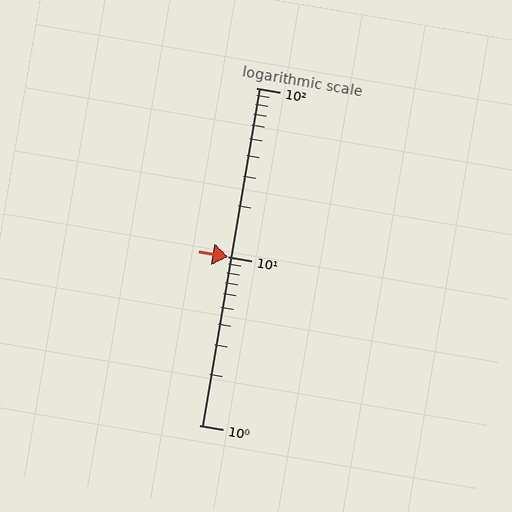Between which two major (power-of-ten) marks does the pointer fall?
The pointer is between 10 and 100.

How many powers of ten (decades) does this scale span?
The scale spans 2 decades, from 1 to 100.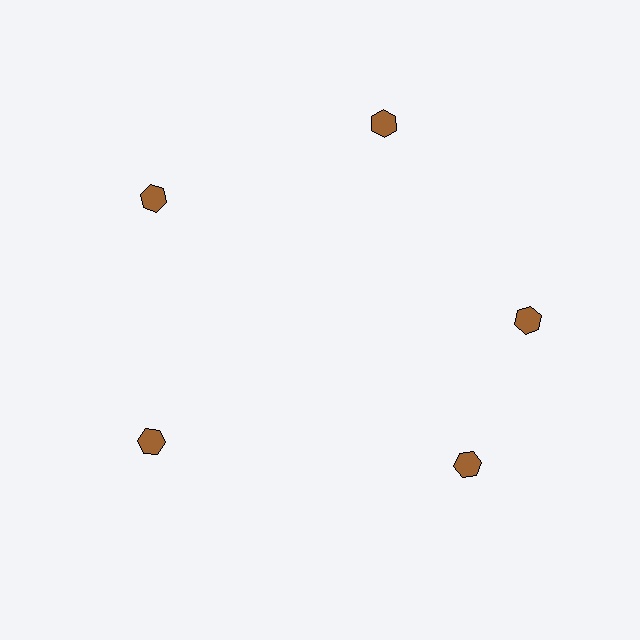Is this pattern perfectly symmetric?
No. The 5 brown hexagons are arranged in a ring, but one element near the 5 o'clock position is rotated out of alignment along the ring, breaking the 5-fold rotational symmetry.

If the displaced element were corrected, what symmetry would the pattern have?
It would have 5-fold rotational symmetry — the pattern would map onto itself every 72 degrees.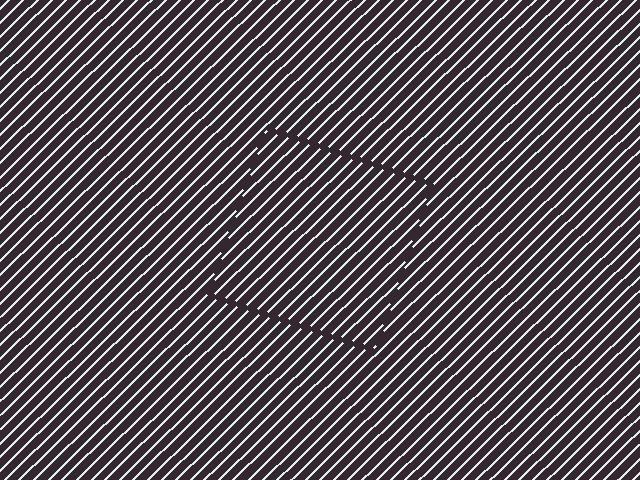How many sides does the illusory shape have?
4 sides — the line-ends trace a square.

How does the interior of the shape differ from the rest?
The interior of the shape contains the same grating, shifted by half a period — the contour is defined by the phase discontinuity where line-ends from the inner and outer gratings abut.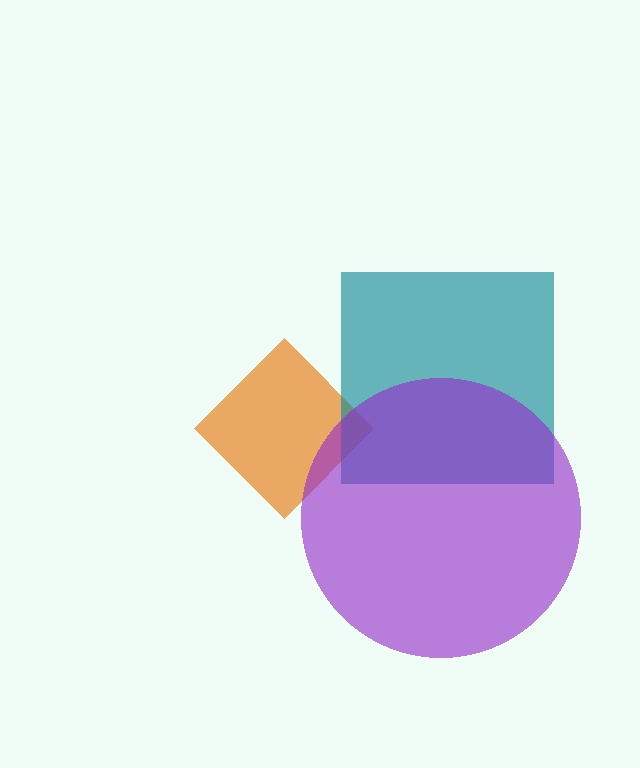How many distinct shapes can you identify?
There are 3 distinct shapes: an orange diamond, a teal square, a purple circle.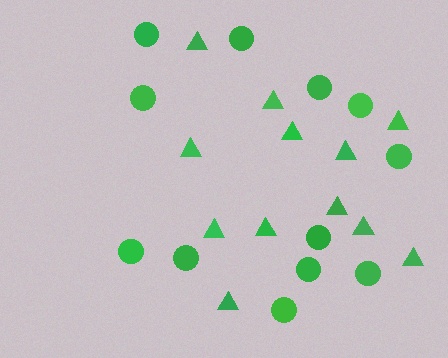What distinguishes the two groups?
There are 2 groups: one group of triangles (12) and one group of circles (12).